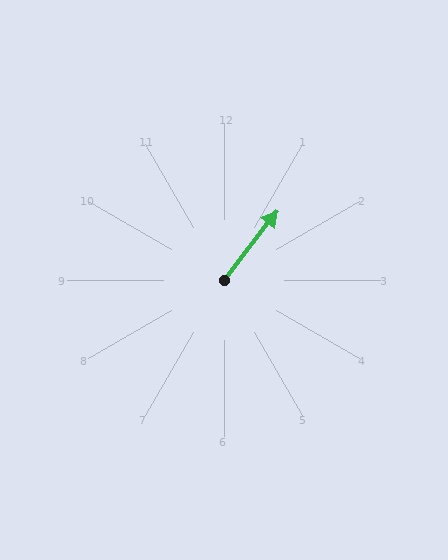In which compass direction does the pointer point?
Northeast.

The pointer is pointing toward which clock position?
Roughly 1 o'clock.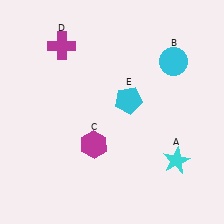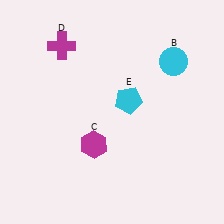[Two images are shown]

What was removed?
The cyan star (A) was removed in Image 2.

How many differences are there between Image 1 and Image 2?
There is 1 difference between the two images.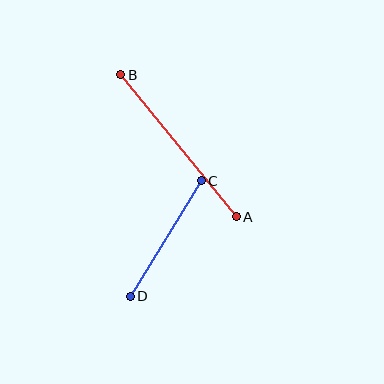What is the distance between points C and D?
The distance is approximately 135 pixels.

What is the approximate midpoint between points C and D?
The midpoint is at approximately (166, 239) pixels.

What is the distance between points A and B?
The distance is approximately 183 pixels.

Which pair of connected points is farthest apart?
Points A and B are farthest apart.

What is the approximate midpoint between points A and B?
The midpoint is at approximately (178, 146) pixels.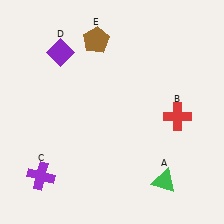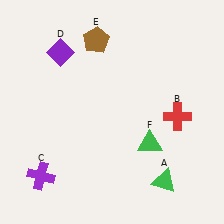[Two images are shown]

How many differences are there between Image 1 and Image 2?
There is 1 difference between the two images.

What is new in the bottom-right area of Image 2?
A green triangle (F) was added in the bottom-right area of Image 2.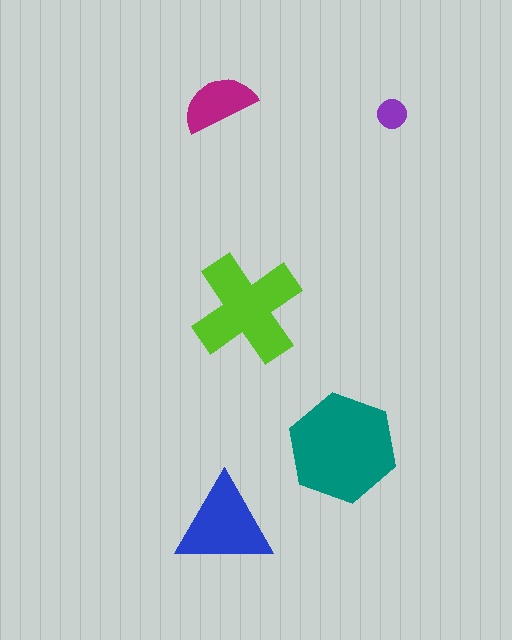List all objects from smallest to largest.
The purple circle, the magenta semicircle, the blue triangle, the lime cross, the teal hexagon.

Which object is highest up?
The magenta semicircle is topmost.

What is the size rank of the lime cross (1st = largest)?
2nd.